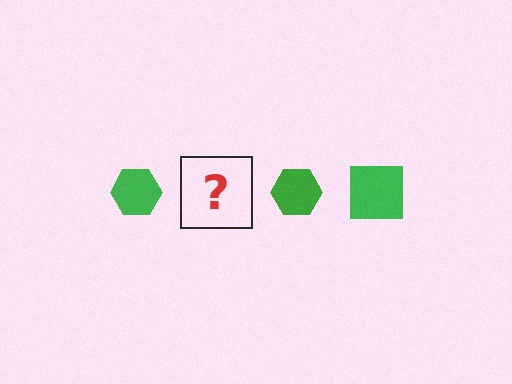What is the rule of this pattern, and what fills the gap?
The rule is that the pattern cycles through hexagon, square shapes in green. The gap should be filled with a green square.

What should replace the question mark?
The question mark should be replaced with a green square.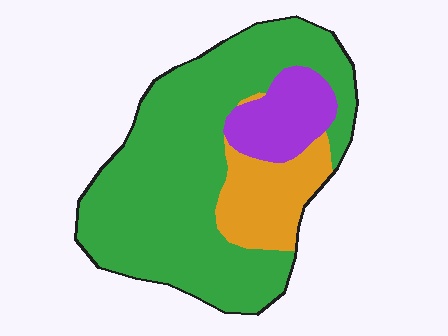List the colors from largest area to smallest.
From largest to smallest: green, orange, purple.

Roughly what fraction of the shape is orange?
Orange covers around 15% of the shape.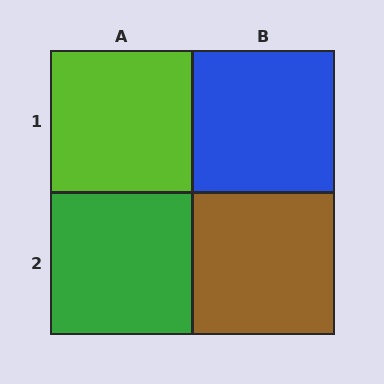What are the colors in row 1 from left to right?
Lime, blue.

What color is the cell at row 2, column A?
Green.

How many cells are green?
1 cell is green.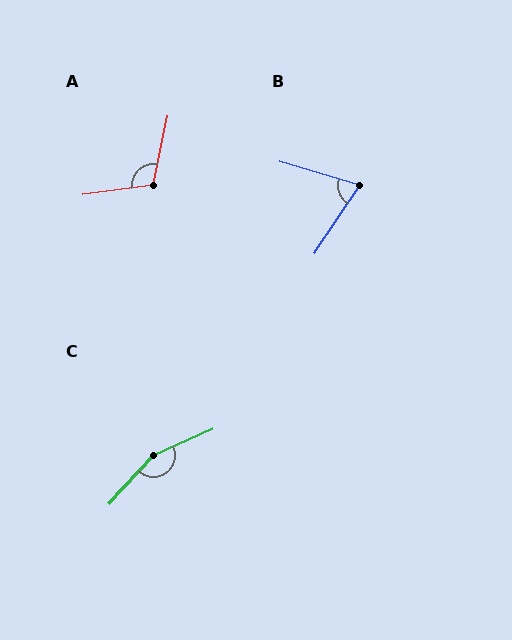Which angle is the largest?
C, at approximately 157 degrees.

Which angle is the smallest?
B, at approximately 73 degrees.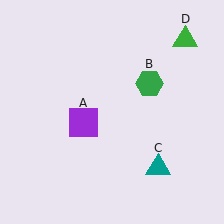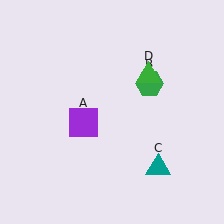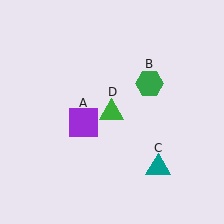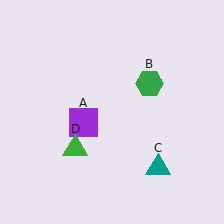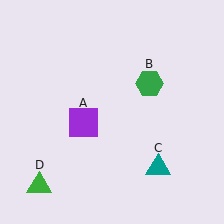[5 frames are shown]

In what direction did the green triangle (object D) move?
The green triangle (object D) moved down and to the left.